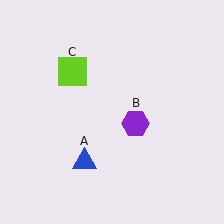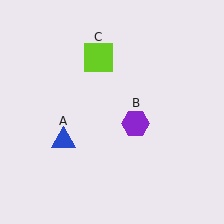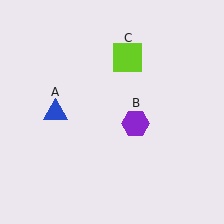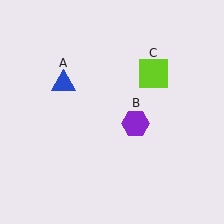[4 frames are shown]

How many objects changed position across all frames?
2 objects changed position: blue triangle (object A), lime square (object C).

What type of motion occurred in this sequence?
The blue triangle (object A), lime square (object C) rotated clockwise around the center of the scene.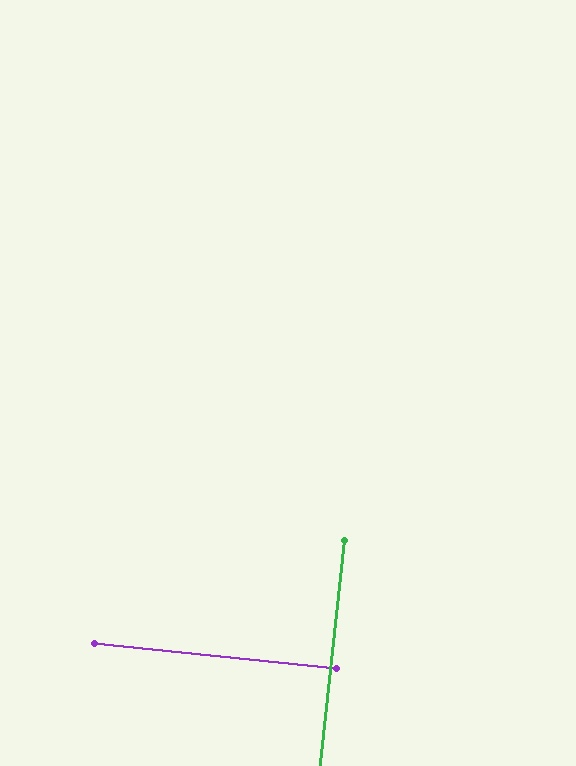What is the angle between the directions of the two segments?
Approximately 90 degrees.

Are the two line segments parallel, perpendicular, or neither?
Perpendicular — they meet at approximately 90°.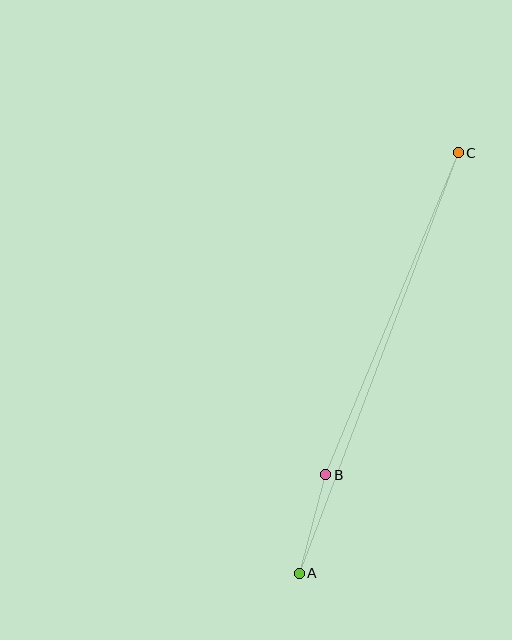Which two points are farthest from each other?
Points A and C are farthest from each other.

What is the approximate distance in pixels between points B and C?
The distance between B and C is approximately 348 pixels.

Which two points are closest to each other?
Points A and B are closest to each other.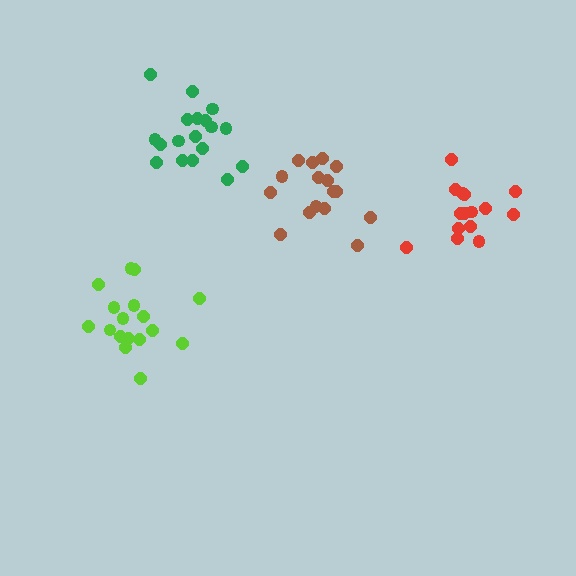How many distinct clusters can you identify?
There are 4 distinct clusters.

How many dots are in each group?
Group 1: 15 dots, Group 2: 16 dots, Group 3: 17 dots, Group 4: 18 dots (66 total).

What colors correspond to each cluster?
The clusters are colored: red, brown, lime, green.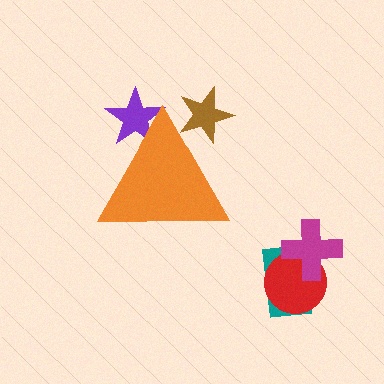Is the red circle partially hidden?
No, the red circle is fully visible.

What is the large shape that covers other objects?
An orange triangle.